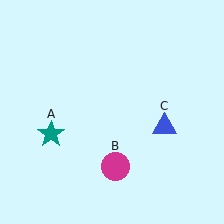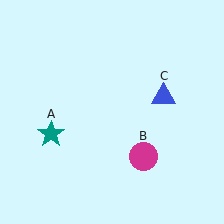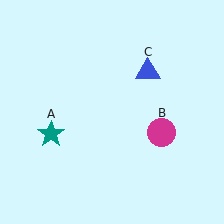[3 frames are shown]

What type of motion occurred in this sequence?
The magenta circle (object B), blue triangle (object C) rotated counterclockwise around the center of the scene.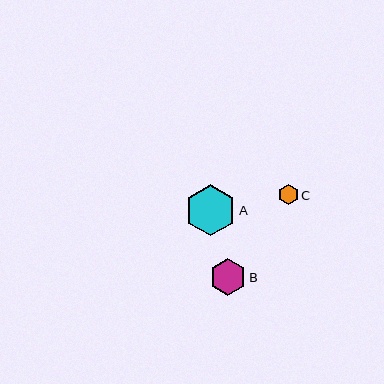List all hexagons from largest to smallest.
From largest to smallest: A, B, C.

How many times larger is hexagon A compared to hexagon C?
Hexagon A is approximately 2.5 times the size of hexagon C.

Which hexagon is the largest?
Hexagon A is the largest with a size of approximately 51 pixels.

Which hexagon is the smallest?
Hexagon C is the smallest with a size of approximately 20 pixels.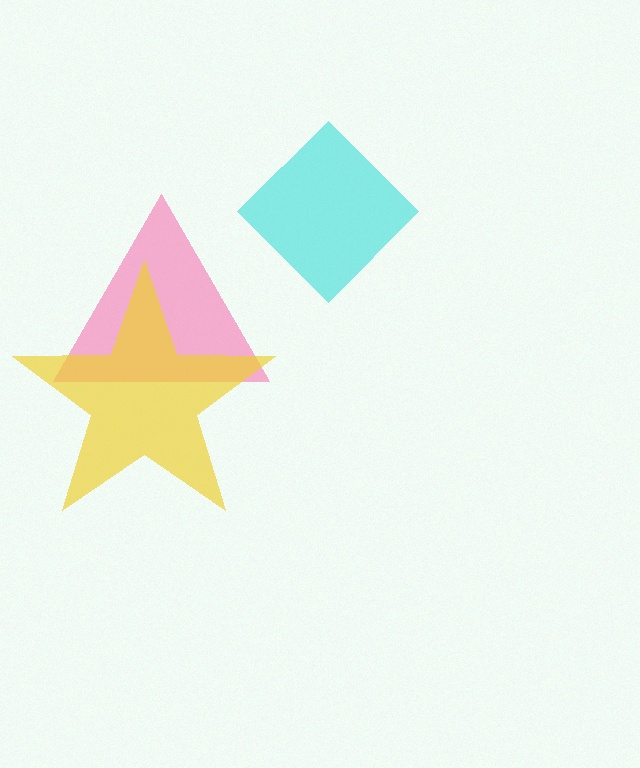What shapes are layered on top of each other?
The layered shapes are: a pink triangle, a cyan diamond, a yellow star.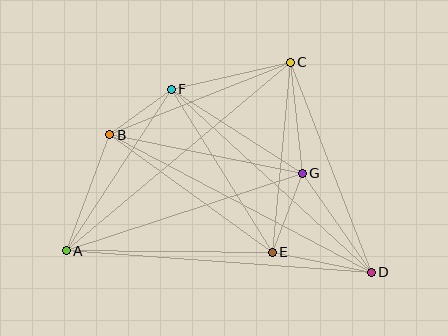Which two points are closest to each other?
Points B and F are closest to each other.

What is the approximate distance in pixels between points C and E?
The distance between C and E is approximately 191 pixels.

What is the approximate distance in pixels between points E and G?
The distance between E and G is approximately 85 pixels.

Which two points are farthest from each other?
Points A and D are farthest from each other.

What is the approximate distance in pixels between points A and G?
The distance between A and G is approximately 248 pixels.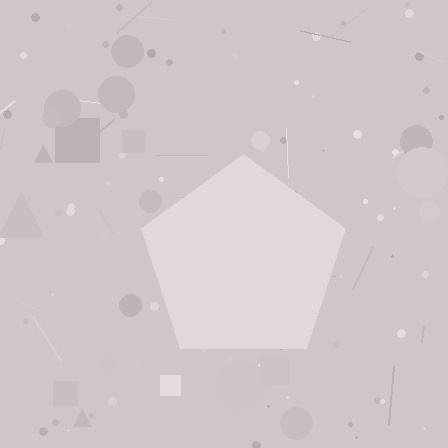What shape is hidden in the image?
A pentagon is hidden in the image.